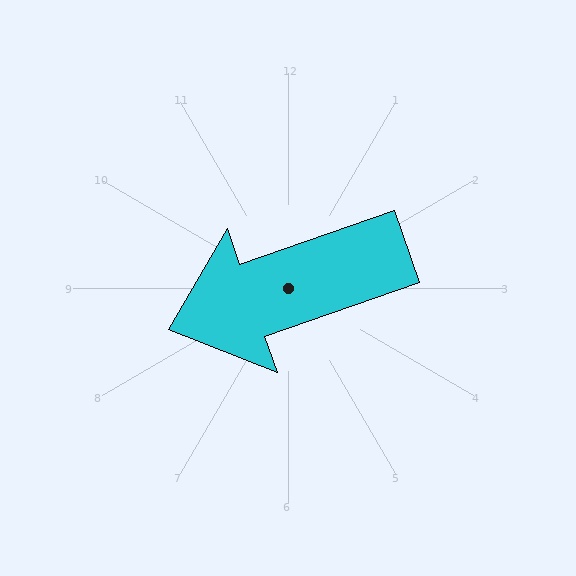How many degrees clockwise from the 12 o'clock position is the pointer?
Approximately 251 degrees.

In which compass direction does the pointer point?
West.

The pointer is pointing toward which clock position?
Roughly 8 o'clock.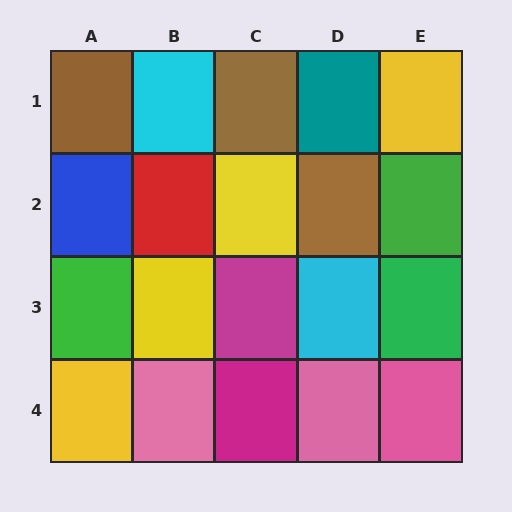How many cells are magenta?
2 cells are magenta.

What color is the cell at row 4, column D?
Pink.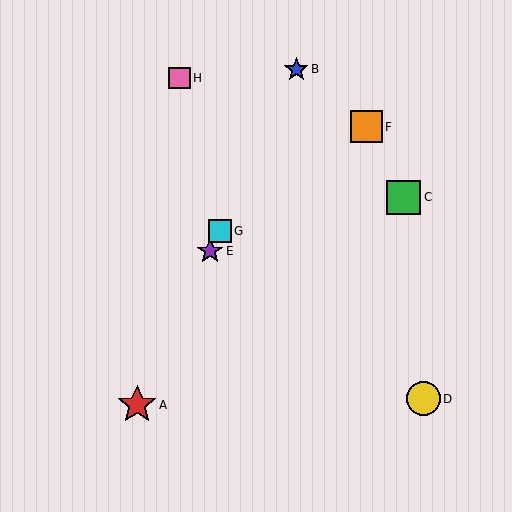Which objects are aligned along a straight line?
Objects A, B, E, G are aligned along a straight line.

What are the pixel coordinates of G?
Object G is at (220, 231).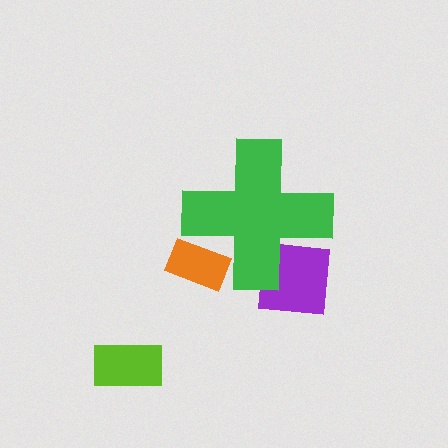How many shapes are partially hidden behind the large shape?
3 shapes are partially hidden.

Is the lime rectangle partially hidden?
No, the lime rectangle is fully visible.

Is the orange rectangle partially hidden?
Yes, the orange rectangle is partially hidden behind the green cross.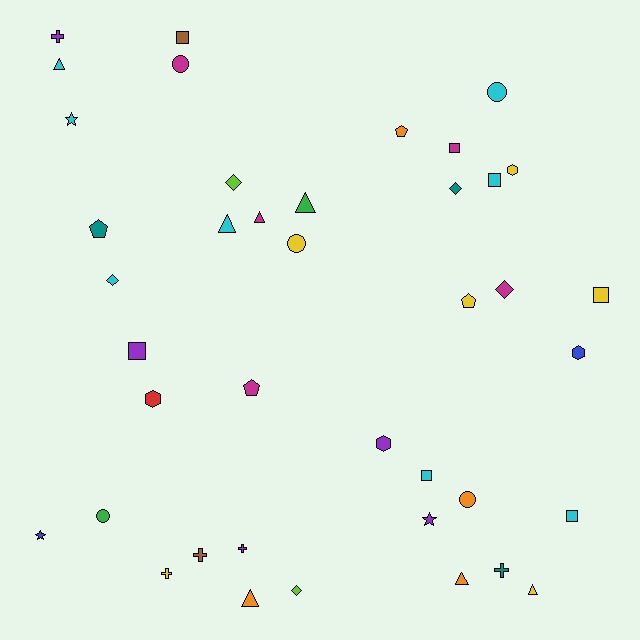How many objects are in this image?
There are 40 objects.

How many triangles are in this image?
There are 7 triangles.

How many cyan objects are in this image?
There are 8 cyan objects.